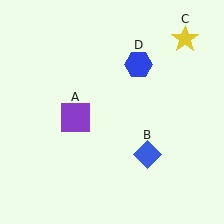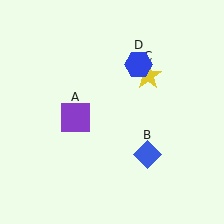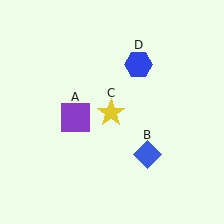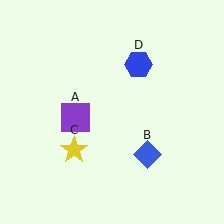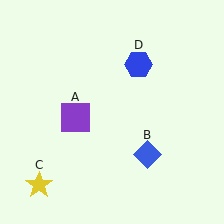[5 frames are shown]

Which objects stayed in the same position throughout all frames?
Purple square (object A) and blue diamond (object B) and blue hexagon (object D) remained stationary.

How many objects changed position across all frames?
1 object changed position: yellow star (object C).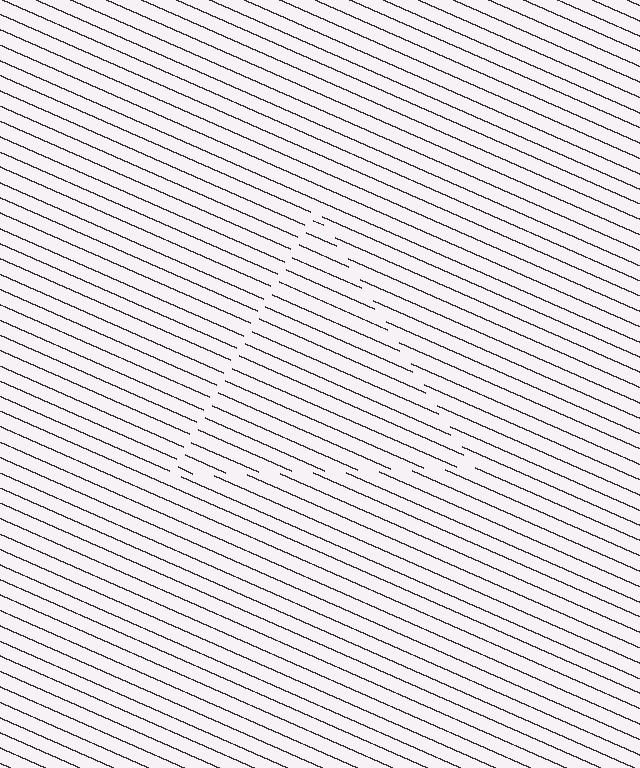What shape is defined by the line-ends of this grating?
An illusory triangle. The interior of the shape contains the same grating, shifted by half a period — the contour is defined by the phase discontinuity where line-ends from the inner and outer gratings abut.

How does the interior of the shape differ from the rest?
The interior of the shape contains the same grating, shifted by half a period — the contour is defined by the phase discontinuity where line-ends from the inner and outer gratings abut.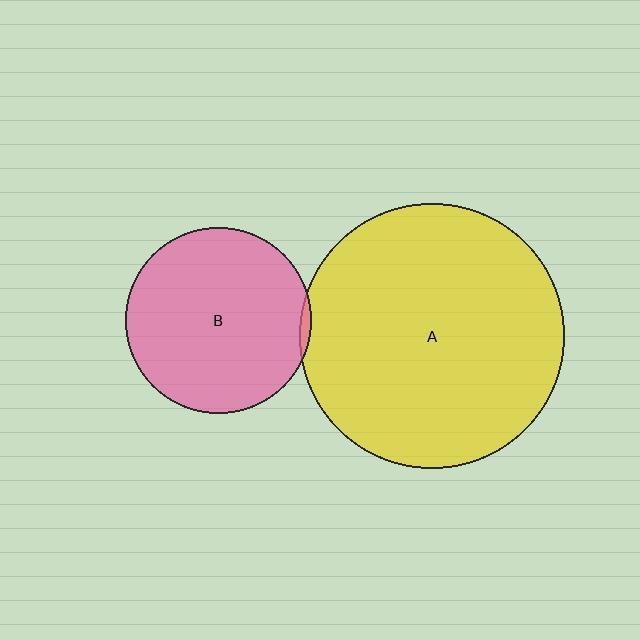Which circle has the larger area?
Circle A (yellow).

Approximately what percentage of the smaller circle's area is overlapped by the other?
Approximately 5%.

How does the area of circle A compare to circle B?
Approximately 2.0 times.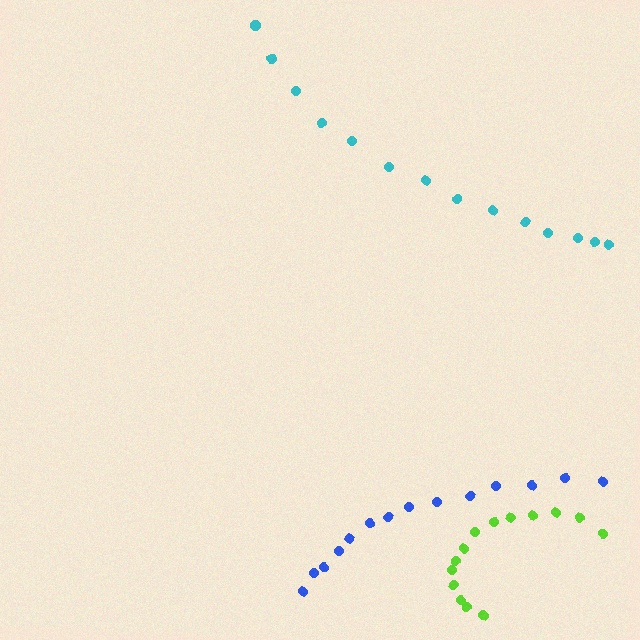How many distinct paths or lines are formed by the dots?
There are 3 distinct paths.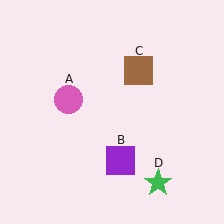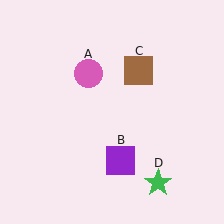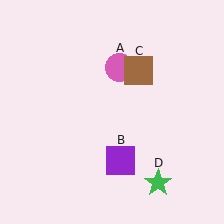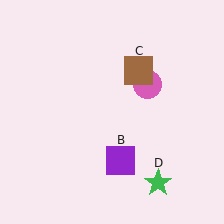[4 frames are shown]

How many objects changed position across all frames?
1 object changed position: pink circle (object A).